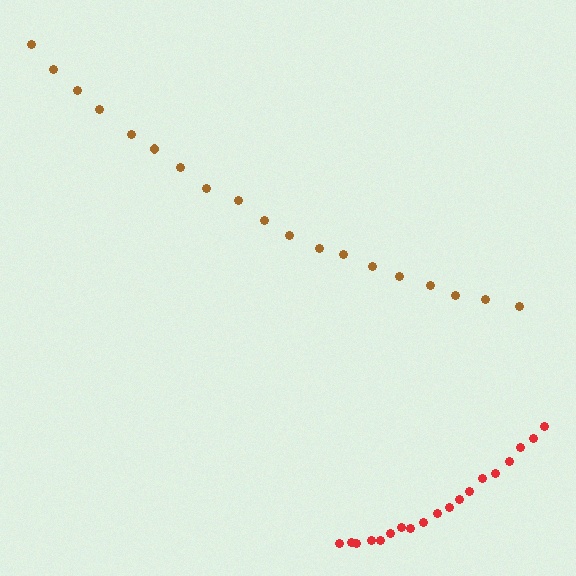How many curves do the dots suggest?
There are 2 distinct paths.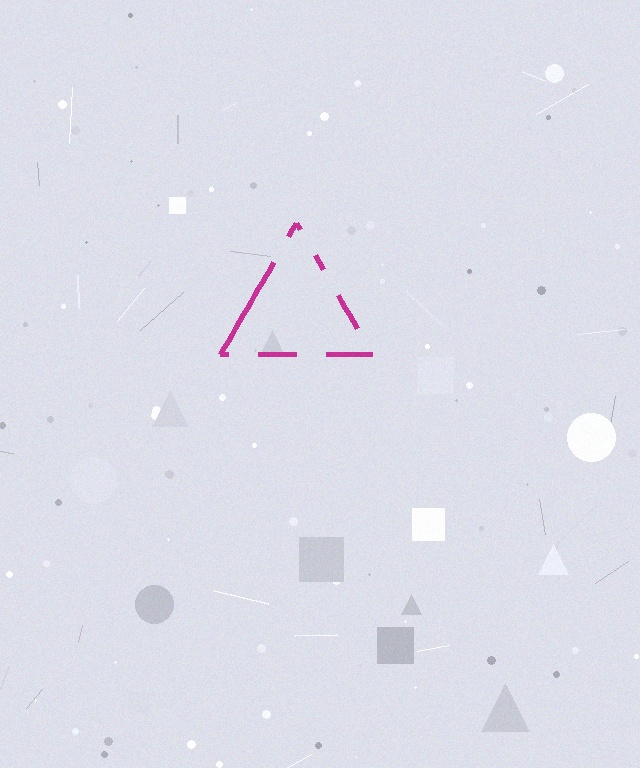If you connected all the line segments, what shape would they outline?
They would outline a triangle.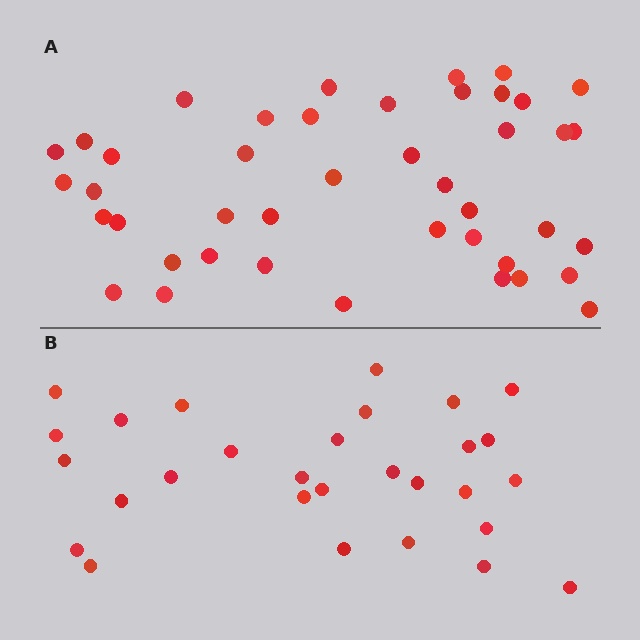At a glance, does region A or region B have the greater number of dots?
Region A (the top region) has more dots.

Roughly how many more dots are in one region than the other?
Region A has approximately 15 more dots than region B.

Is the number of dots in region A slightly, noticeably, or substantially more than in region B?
Region A has substantially more. The ratio is roughly 1.5 to 1.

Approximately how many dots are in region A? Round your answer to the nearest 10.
About 40 dots. (The exact count is 43, which rounds to 40.)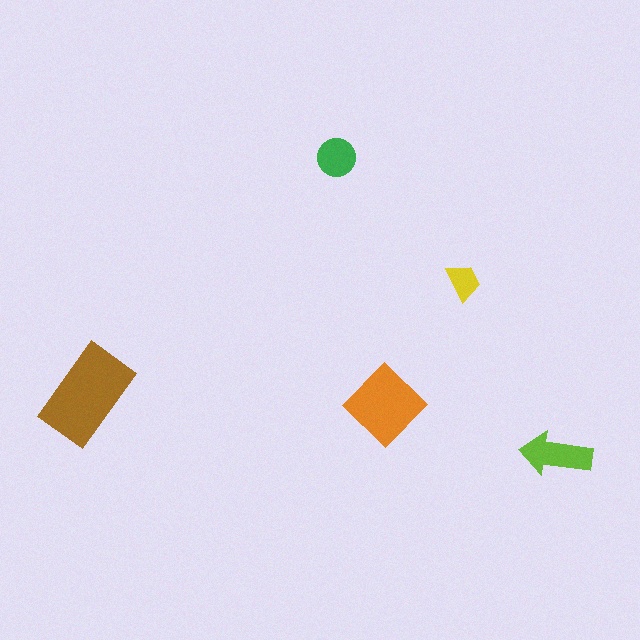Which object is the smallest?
The yellow trapezoid.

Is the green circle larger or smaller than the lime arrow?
Smaller.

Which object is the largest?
The brown rectangle.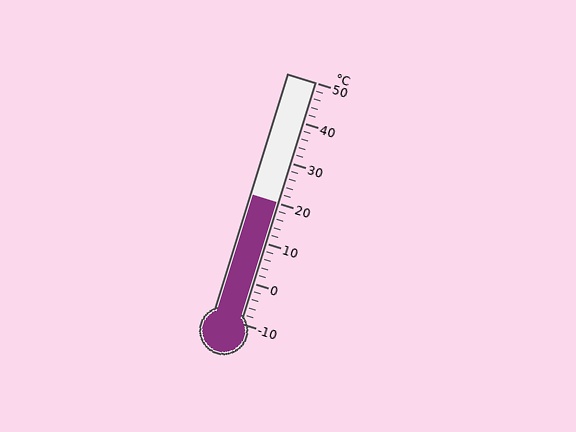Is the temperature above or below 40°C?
The temperature is below 40°C.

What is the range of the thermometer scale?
The thermometer scale ranges from -10°C to 50°C.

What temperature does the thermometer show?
The thermometer shows approximately 20°C.